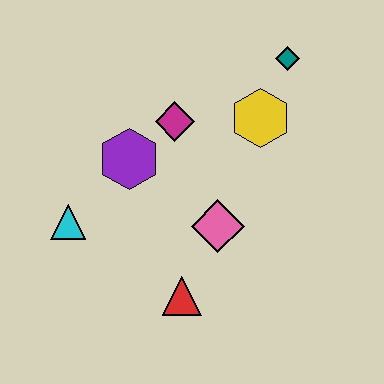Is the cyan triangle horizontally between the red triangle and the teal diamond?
No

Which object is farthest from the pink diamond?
The teal diamond is farthest from the pink diamond.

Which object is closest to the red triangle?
The pink diamond is closest to the red triangle.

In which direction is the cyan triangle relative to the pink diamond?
The cyan triangle is to the left of the pink diamond.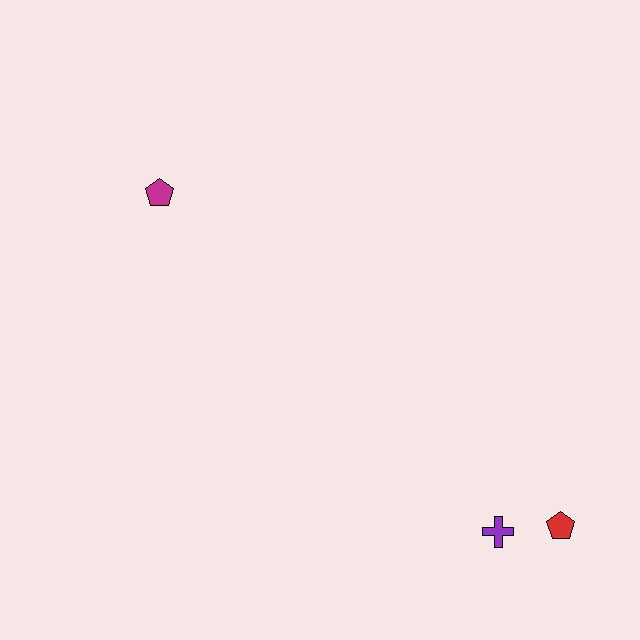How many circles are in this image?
There are no circles.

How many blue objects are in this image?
There are no blue objects.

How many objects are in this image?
There are 3 objects.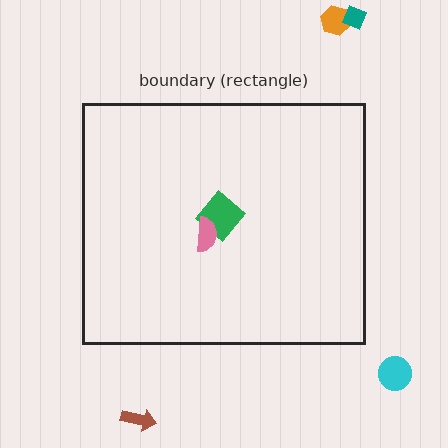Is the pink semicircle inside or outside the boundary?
Inside.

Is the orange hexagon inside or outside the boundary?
Outside.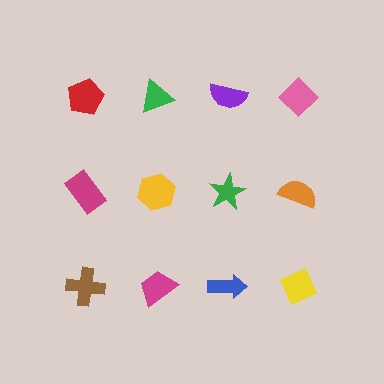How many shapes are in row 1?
4 shapes.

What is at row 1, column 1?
A red pentagon.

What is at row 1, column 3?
A purple semicircle.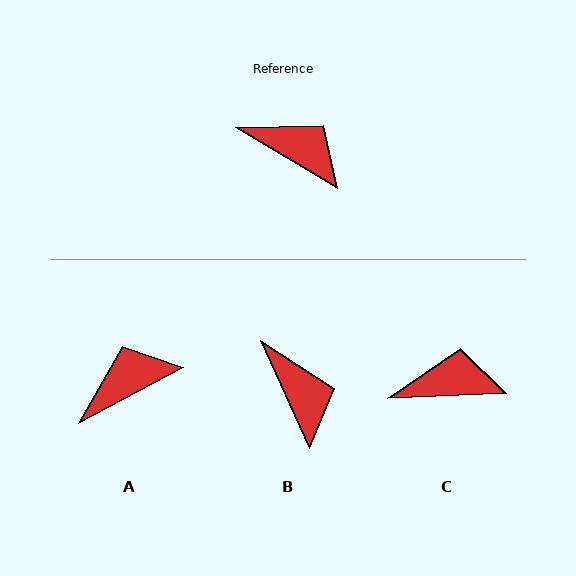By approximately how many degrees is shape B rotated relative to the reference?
Approximately 35 degrees clockwise.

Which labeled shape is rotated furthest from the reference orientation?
A, about 59 degrees away.